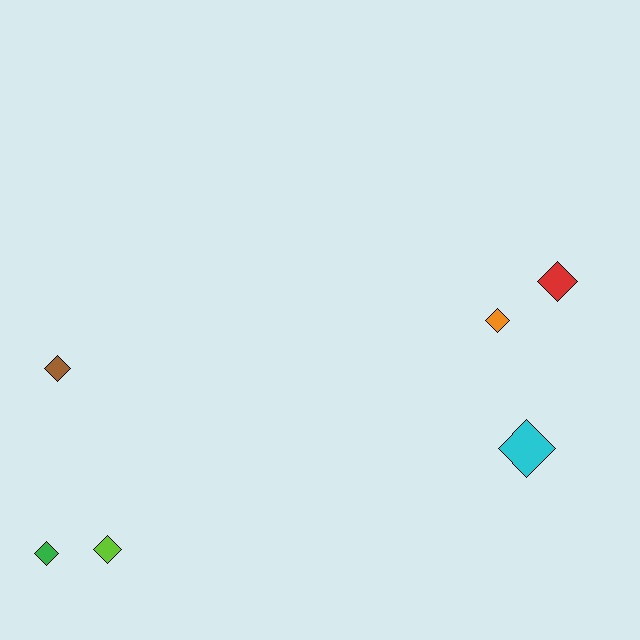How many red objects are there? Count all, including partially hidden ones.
There is 1 red object.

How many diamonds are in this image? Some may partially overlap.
There are 6 diamonds.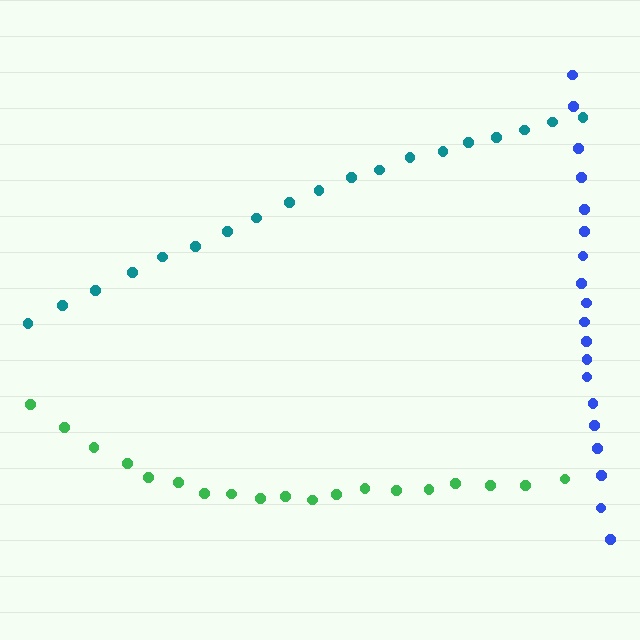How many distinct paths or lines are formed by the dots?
There are 3 distinct paths.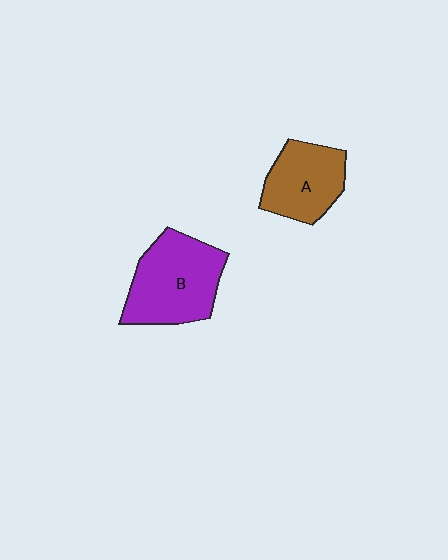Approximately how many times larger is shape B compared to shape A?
Approximately 1.4 times.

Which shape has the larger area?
Shape B (purple).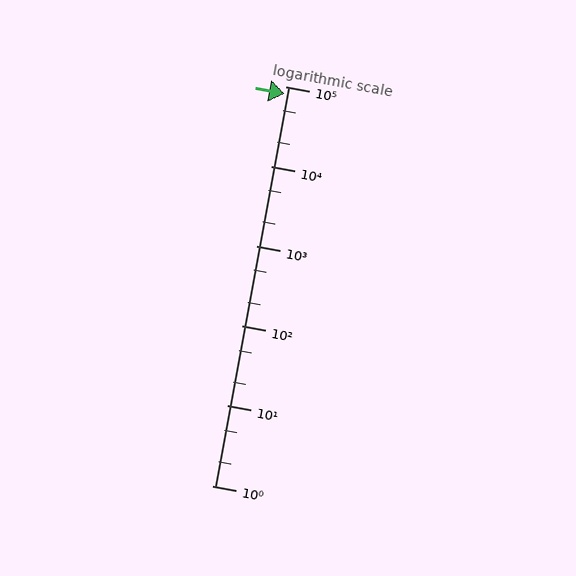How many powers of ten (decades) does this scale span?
The scale spans 5 decades, from 1 to 100000.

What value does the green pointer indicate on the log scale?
The pointer indicates approximately 81000.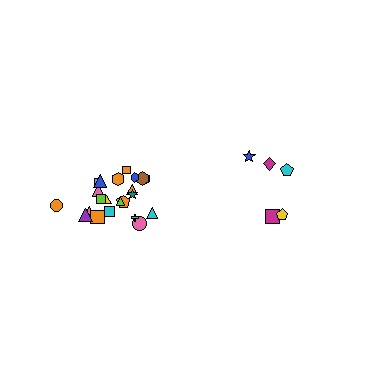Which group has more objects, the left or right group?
The left group.